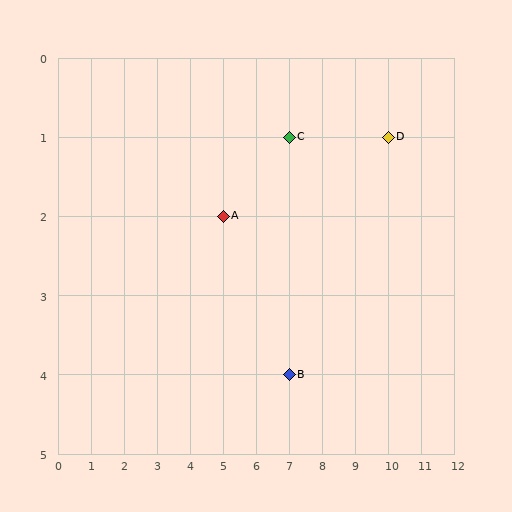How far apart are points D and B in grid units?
Points D and B are 3 columns and 3 rows apart (about 4.2 grid units diagonally).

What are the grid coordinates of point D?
Point D is at grid coordinates (10, 1).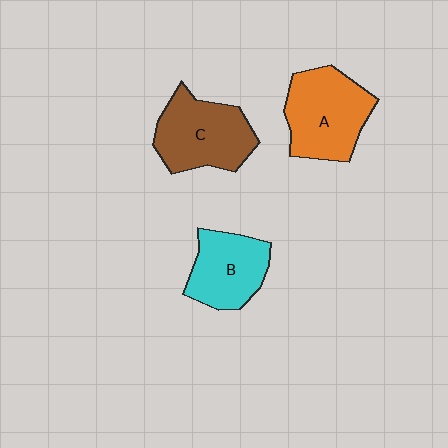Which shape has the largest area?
Shape A (orange).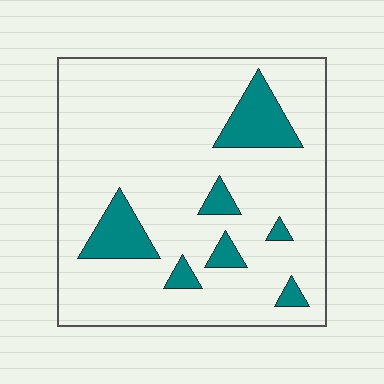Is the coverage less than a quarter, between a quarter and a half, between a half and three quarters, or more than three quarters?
Less than a quarter.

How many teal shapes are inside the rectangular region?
7.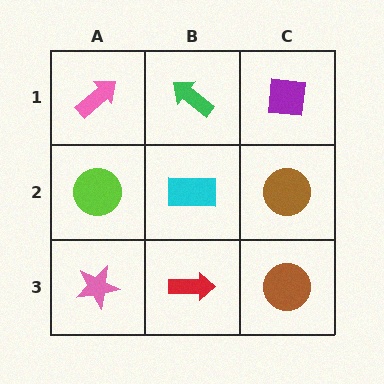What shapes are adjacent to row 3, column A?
A lime circle (row 2, column A), a red arrow (row 3, column B).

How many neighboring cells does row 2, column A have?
3.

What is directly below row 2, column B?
A red arrow.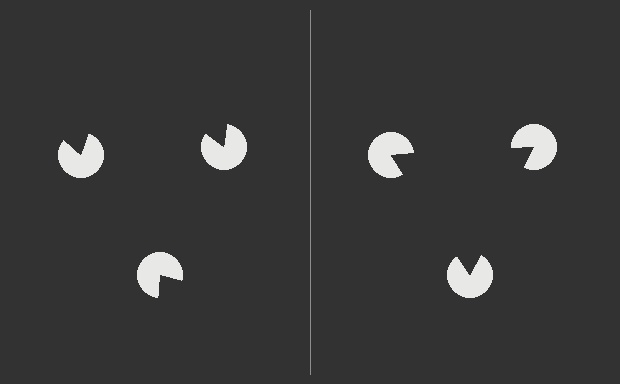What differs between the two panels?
The pac-man discs are positioned identically on both sides; only the wedge orientations differ. On the right they align to a triangle; on the left they are misaligned.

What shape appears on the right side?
An illusory triangle.